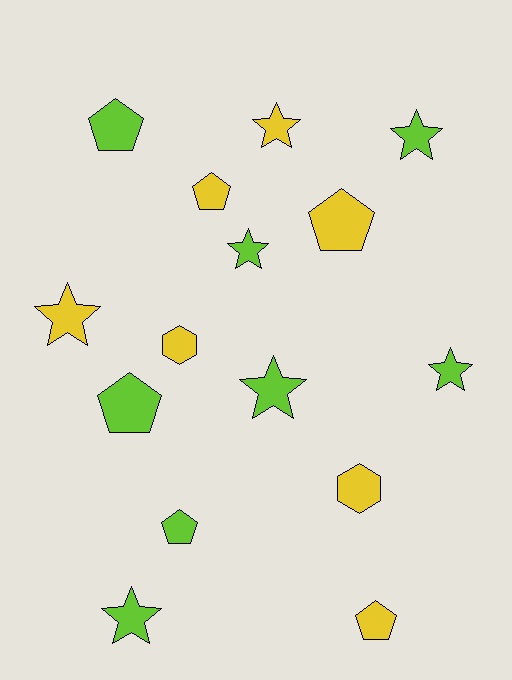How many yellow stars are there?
There are 2 yellow stars.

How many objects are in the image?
There are 15 objects.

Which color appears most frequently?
Lime, with 8 objects.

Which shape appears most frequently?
Star, with 7 objects.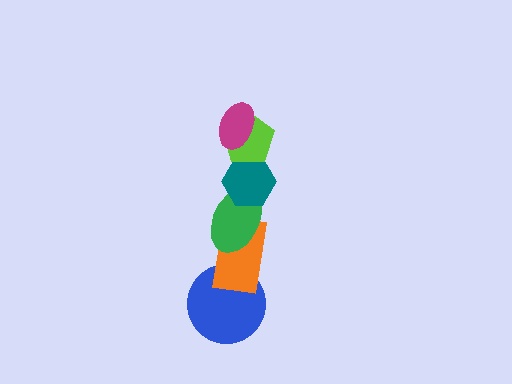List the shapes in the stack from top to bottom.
From top to bottom: the magenta ellipse, the lime pentagon, the teal hexagon, the green ellipse, the orange rectangle, the blue circle.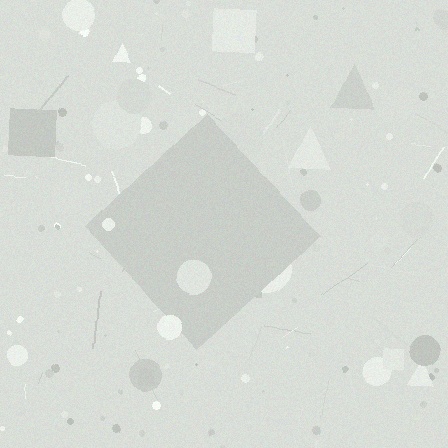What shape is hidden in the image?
A diamond is hidden in the image.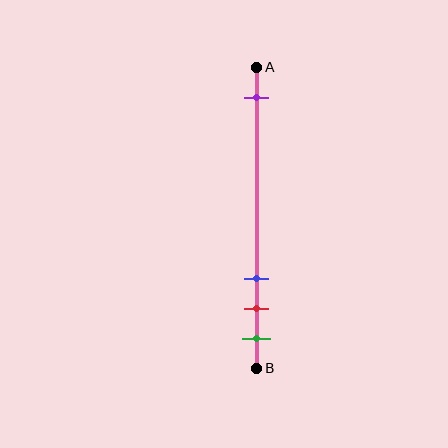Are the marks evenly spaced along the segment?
No, the marks are not evenly spaced.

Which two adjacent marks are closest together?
The red and green marks are the closest adjacent pair.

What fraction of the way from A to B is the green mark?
The green mark is approximately 90% (0.9) of the way from A to B.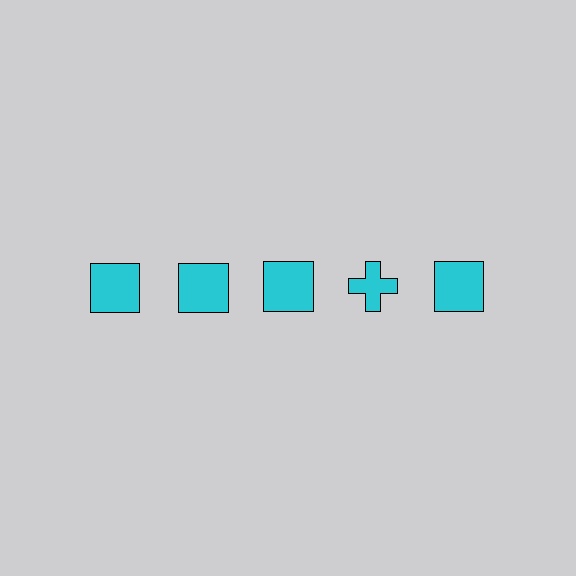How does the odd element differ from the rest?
It has a different shape: cross instead of square.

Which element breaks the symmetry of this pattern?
The cyan cross in the top row, second from right column breaks the symmetry. All other shapes are cyan squares.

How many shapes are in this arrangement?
There are 5 shapes arranged in a grid pattern.